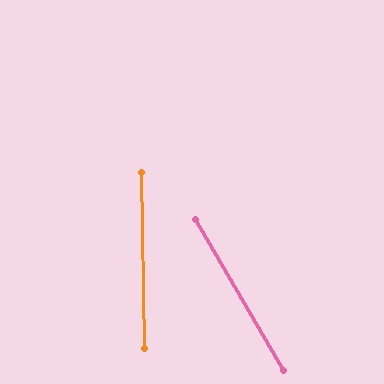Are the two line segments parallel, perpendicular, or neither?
Neither parallel nor perpendicular — they differ by about 29°.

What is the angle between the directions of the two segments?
Approximately 29 degrees.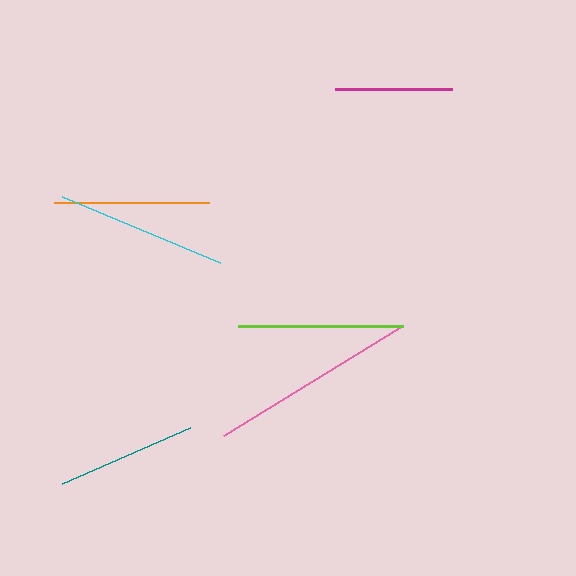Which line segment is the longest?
The pink line is the longest at approximately 207 pixels.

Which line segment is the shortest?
The magenta line is the shortest at approximately 116 pixels.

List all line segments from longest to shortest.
From longest to shortest: pink, cyan, lime, orange, teal, magenta.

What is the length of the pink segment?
The pink segment is approximately 207 pixels long.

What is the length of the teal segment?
The teal segment is approximately 139 pixels long.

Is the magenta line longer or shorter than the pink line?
The pink line is longer than the magenta line.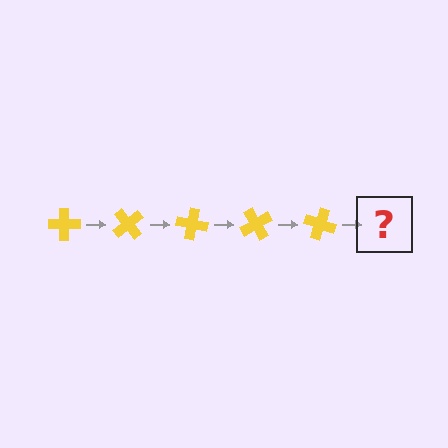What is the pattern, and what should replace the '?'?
The pattern is that the cross rotates 50 degrees each step. The '?' should be a yellow cross rotated 250 degrees.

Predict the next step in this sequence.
The next step is a yellow cross rotated 250 degrees.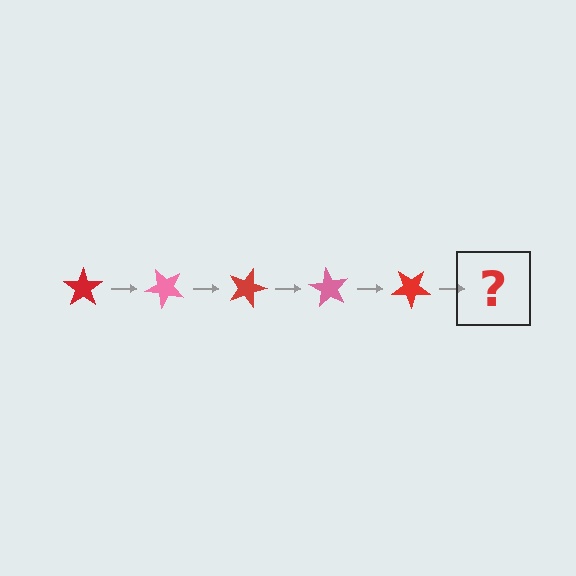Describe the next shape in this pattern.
It should be a pink star, rotated 225 degrees from the start.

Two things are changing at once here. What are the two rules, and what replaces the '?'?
The two rules are that it rotates 45 degrees each step and the color cycles through red and pink. The '?' should be a pink star, rotated 225 degrees from the start.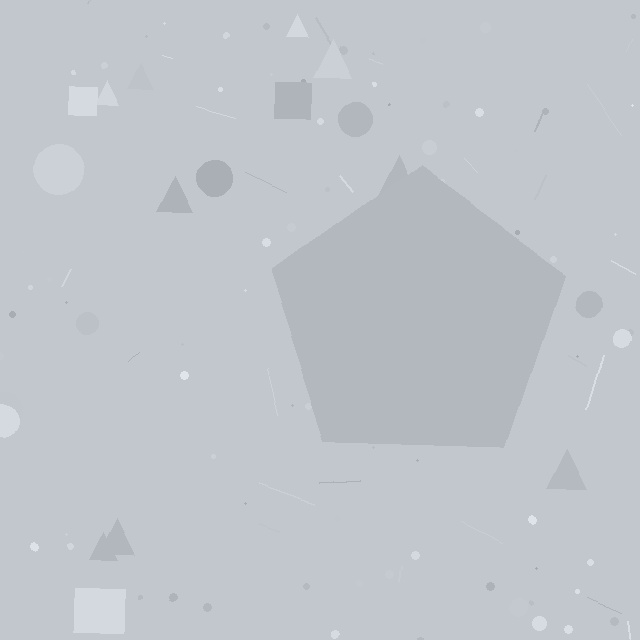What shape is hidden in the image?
A pentagon is hidden in the image.